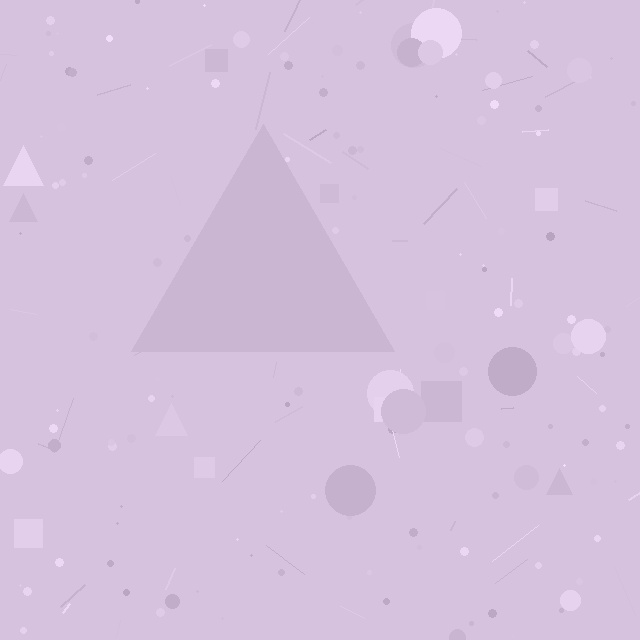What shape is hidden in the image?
A triangle is hidden in the image.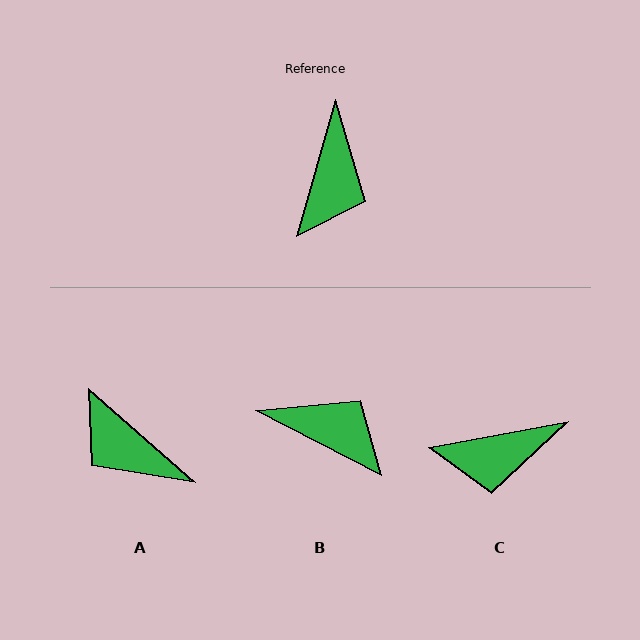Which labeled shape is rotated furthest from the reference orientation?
A, about 115 degrees away.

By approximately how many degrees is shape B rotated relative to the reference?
Approximately 79 degrees counter-clockwise.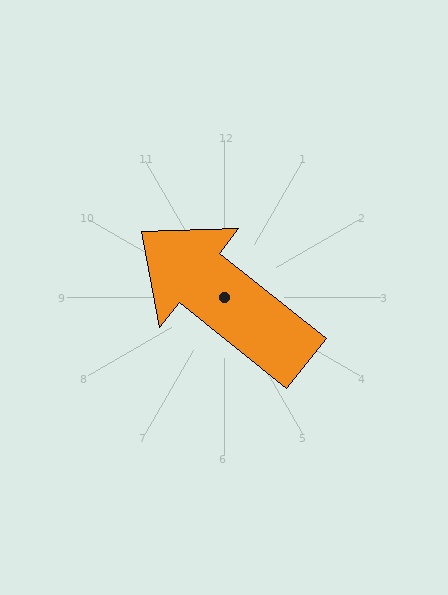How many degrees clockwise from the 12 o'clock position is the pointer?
Approximately 309 degrees.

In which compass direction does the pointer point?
Northwest.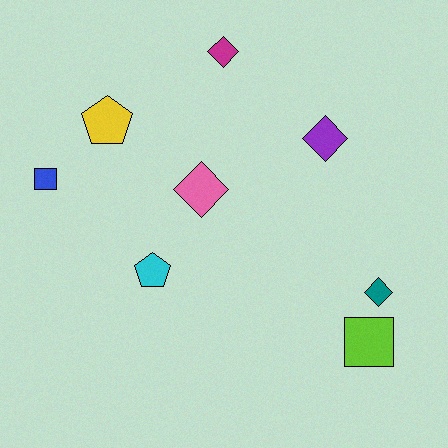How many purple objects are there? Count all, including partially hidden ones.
There is 1 purple object.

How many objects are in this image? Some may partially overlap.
There are 8 objects.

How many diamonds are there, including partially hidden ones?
There are 4 diamonds.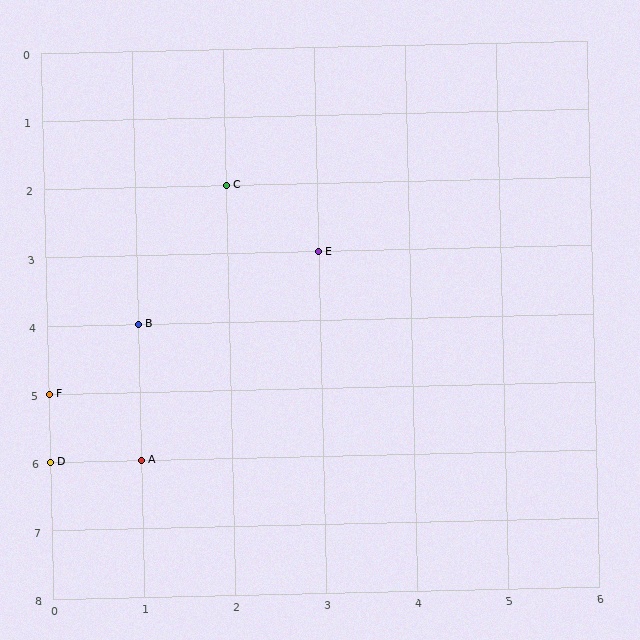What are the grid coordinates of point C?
Point C is at grid coordinates (2, 2).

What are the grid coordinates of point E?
Point E is at grid coordinates (3, 3).